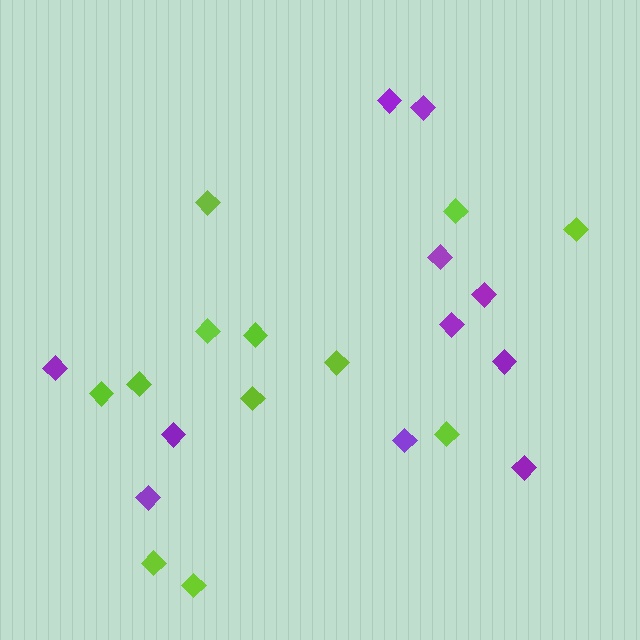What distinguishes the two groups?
There are 2 groups: one group of lime diamonds (12) and one group of purple diamonds (11).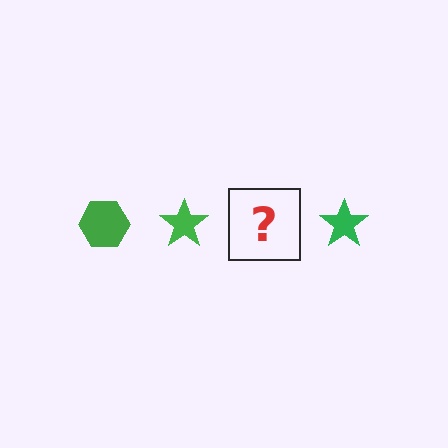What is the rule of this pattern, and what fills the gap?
The rule is that the pattern cycles through hexagon, star shapes in green. The gap should be filled with a green hexagon.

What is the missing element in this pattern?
The missing element is a green hexagon.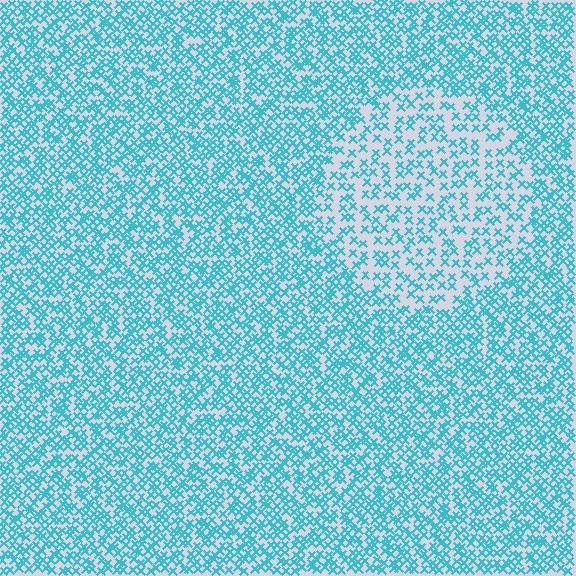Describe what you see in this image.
The image contains small cyan elements arranged at two different densities. A circle-shaped region is visible where the elements are less densely packed than the surrounding area.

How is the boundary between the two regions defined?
The boundary is defined by a change in element density (approximately 1.9x ratio). All elements are the same color, size, and shape.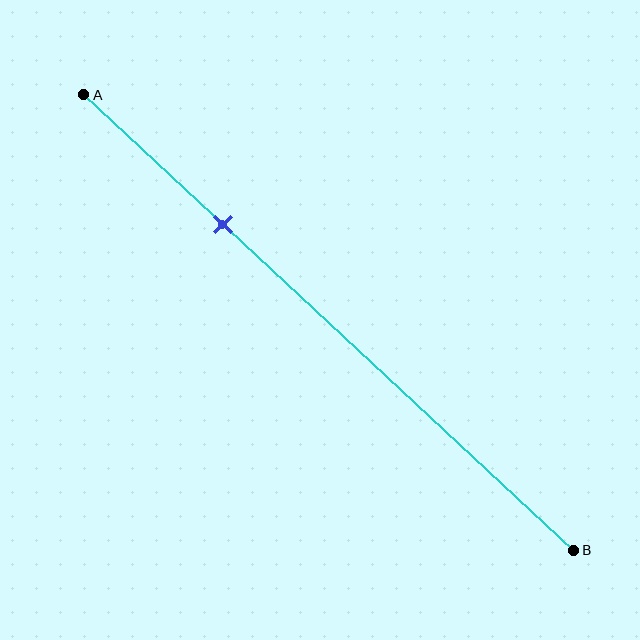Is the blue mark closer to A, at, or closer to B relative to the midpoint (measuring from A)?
The blue mark is closer to point A than the midpoint of segment AB.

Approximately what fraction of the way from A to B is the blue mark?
The blue mark is approximately 30% of the way from A to B.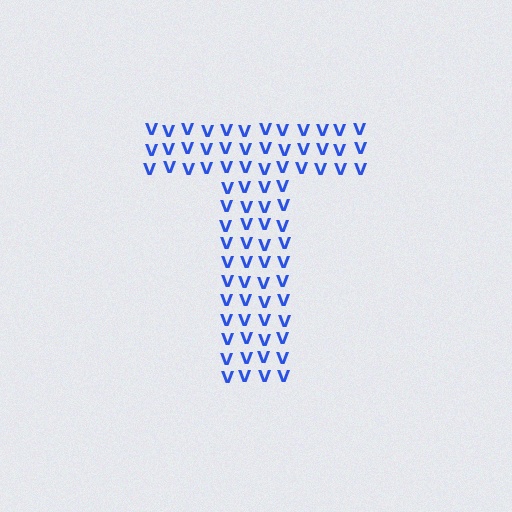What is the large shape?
The large shape is the letter T.